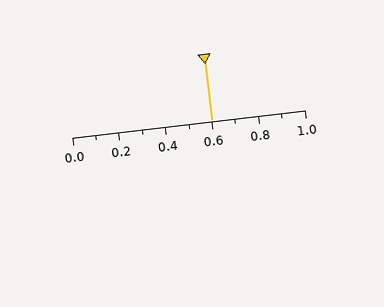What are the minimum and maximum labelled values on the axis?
The axis runs from 0.0 to 1.0.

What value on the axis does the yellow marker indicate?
The marker indicates approximately 0.6.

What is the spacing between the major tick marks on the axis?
The major ticks are spaced 0.2 apart.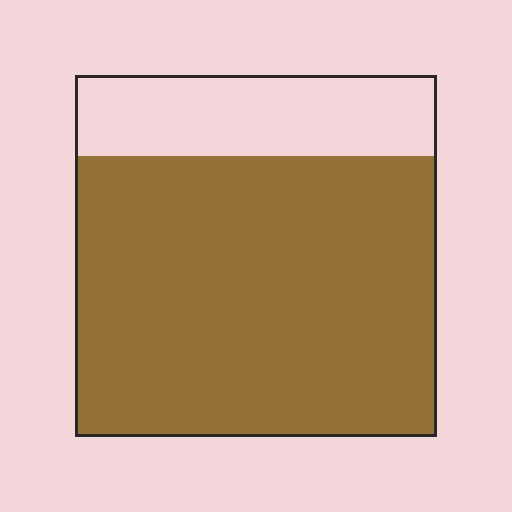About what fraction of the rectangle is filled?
About four fifths (4/5).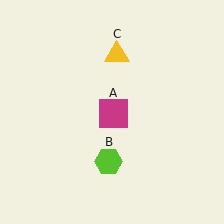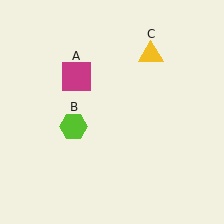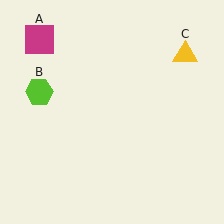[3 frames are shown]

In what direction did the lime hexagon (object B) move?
The lime hexagon (object B) moved up and to the left.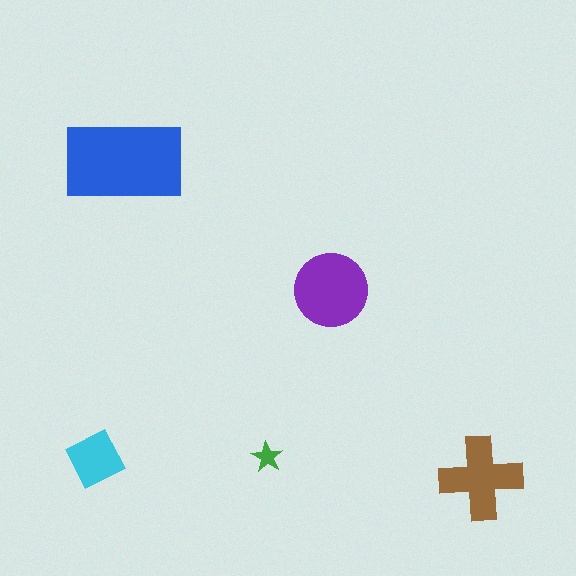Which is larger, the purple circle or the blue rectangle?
The blue rectangle.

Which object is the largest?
The blue rectangle.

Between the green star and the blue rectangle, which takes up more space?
The blue rectangle.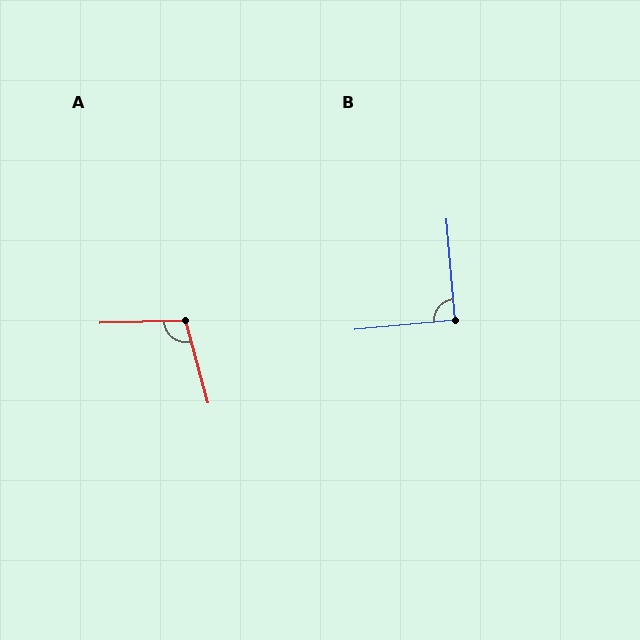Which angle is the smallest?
B, at approximately 90 degrees.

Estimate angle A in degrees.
Approximately 104 degrees.